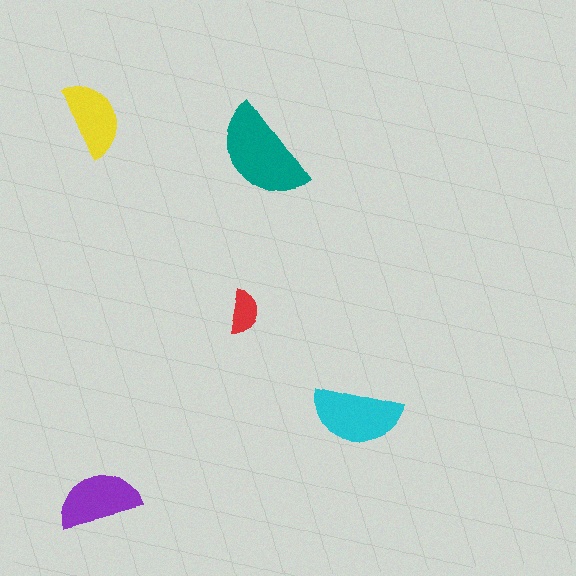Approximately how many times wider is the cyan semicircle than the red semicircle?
About 2 times wider.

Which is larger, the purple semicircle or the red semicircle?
The purple one.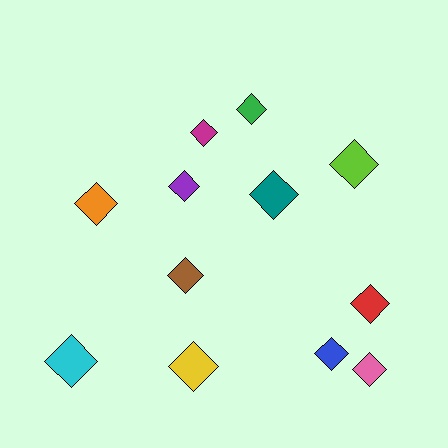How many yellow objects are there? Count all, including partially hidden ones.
There is 1 yellow object.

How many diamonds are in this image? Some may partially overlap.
There are 12 diamonds.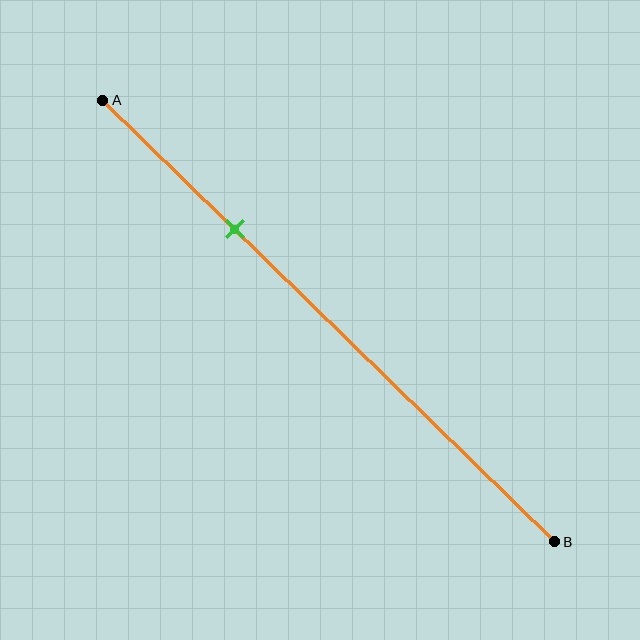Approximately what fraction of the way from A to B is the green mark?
The green mark is approximately 30% of the way from A to B.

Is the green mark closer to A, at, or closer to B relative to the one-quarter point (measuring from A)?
The green mark is closer to point B than the one-quarter point of segment AB.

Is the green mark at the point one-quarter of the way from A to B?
No, the mark is at about 30% from A, not at the 25% one-quarter point.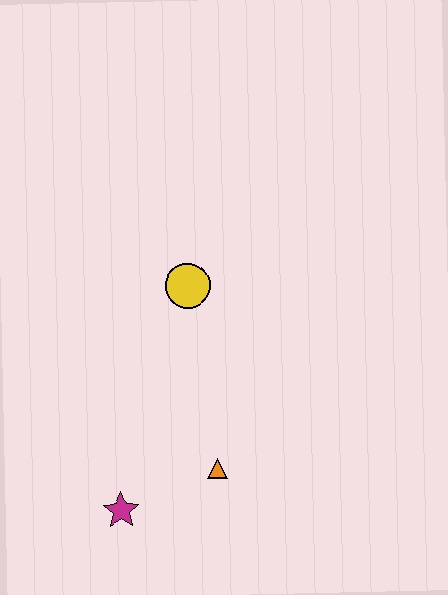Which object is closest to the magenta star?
The orange triangle is closest to the magenta star.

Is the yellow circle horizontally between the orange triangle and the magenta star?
Yes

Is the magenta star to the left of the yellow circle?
Yes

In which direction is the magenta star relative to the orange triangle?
The magenta star is to the left of the orange triangle.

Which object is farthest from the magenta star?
The yellow circle is farthest from the magenta star.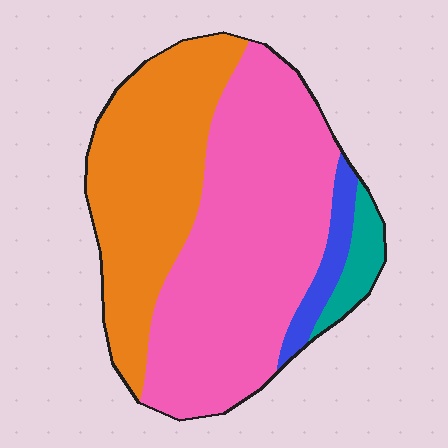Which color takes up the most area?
Pink, at roughly 55%.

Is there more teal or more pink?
Pink.